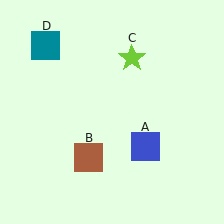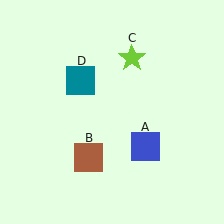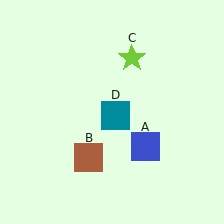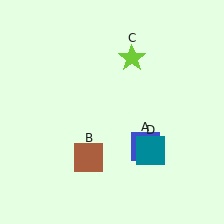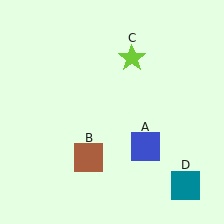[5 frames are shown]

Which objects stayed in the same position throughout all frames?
Blue square (object A) and brown square (object B) and lime star (object C) remained stationary.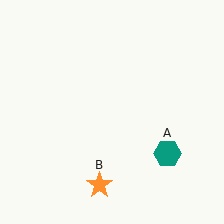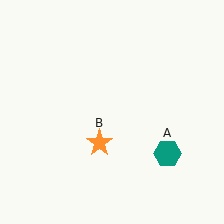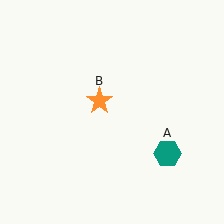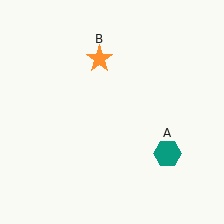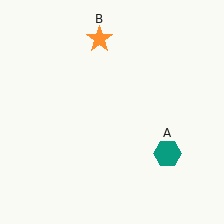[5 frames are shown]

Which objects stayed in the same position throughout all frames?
Teal hexagon (object A) remained stationary.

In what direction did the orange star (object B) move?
The orange star (object B) moved up.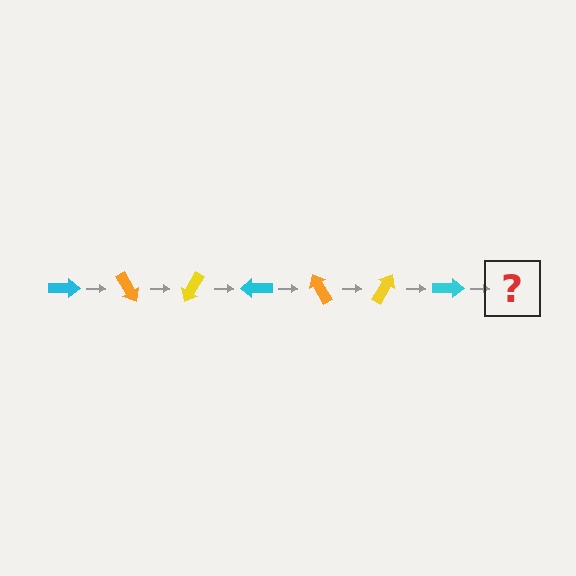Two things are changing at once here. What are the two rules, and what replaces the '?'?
The two rules are that it rotates 60 degrees each step and the color cycles through cyan, orange, and yellow. The '?' should be an orange arrow, rotated 420 degrees from the start.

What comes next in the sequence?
The next element should be an orange arrow, rotated 420 degrees from the start.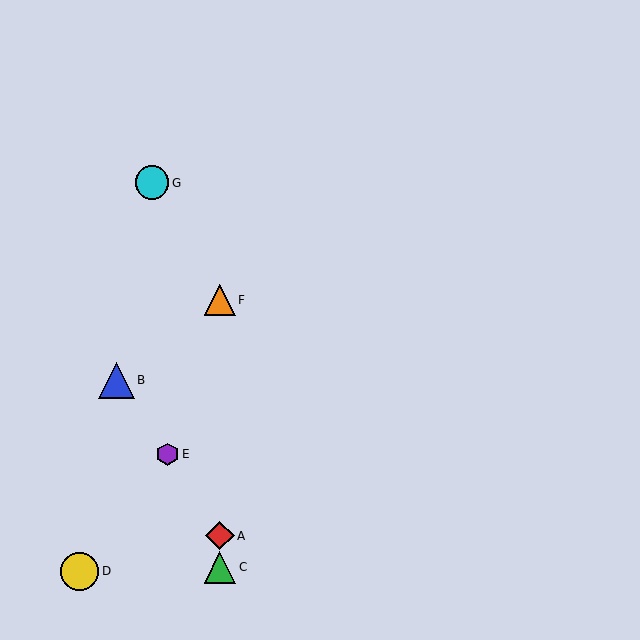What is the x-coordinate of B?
Object B is at x≈116.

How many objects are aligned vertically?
3 objects (A, C, F) are aligned vertically.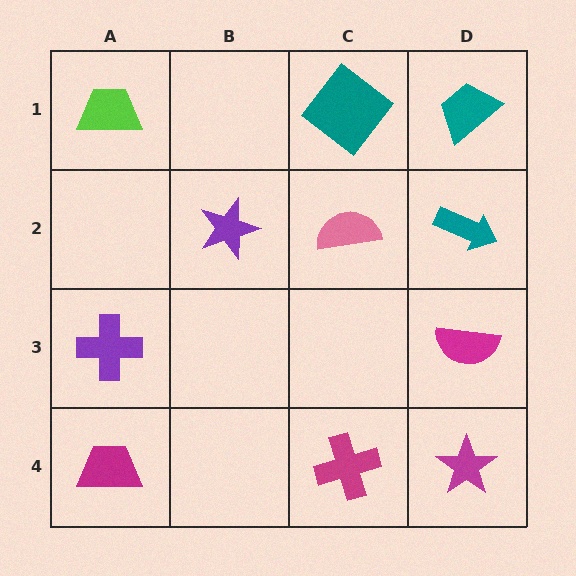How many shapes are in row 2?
3 shapes.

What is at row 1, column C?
A teal diamond.